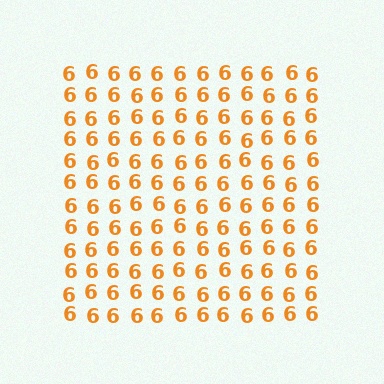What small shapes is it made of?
It is made of small digit 6's.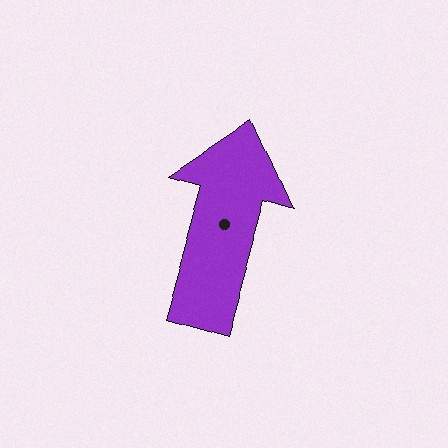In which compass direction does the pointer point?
North.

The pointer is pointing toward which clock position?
Roughly 1 o'clock.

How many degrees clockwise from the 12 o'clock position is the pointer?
Approximately 16 degrees.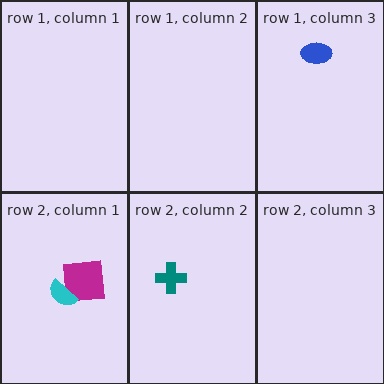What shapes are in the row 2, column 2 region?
The teal cross.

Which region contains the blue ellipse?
The row 1, column 3 region.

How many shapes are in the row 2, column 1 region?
2.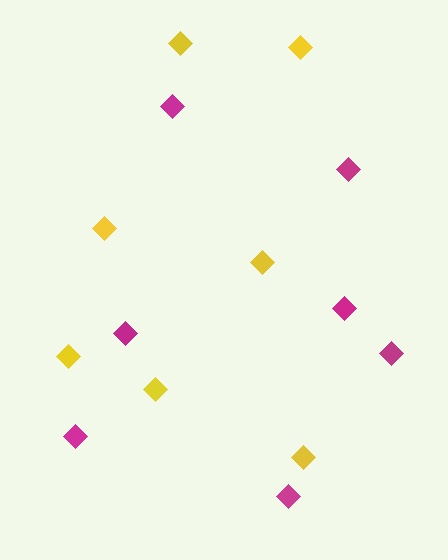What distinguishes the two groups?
There are 2 groups: one group of yellow diamonds (7) and one group of magenta diamonds (7).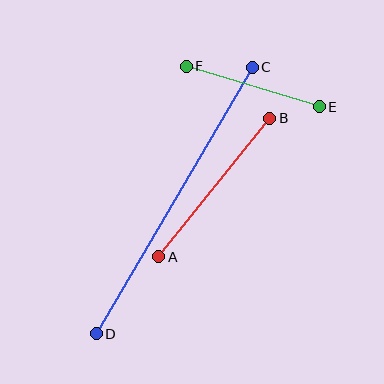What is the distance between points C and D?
The distance is approximately 309 pixels.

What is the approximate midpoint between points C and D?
The midpoint is at approximately (174, 201) pixels.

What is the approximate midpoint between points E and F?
The midpoint is at approximately (253, 86) pixels.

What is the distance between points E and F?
The distance is approximately 139 pixels.